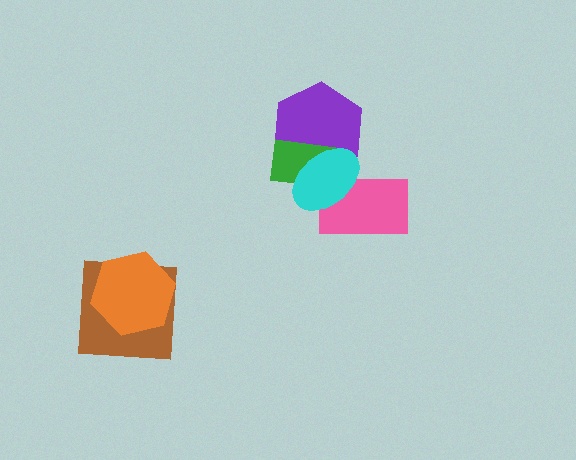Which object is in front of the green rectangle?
The cyan ellipse is in front of the green rectangle.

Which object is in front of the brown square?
The orange hexagon is in front of the brown square.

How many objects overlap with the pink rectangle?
1 object overlaps with the pink rectangle.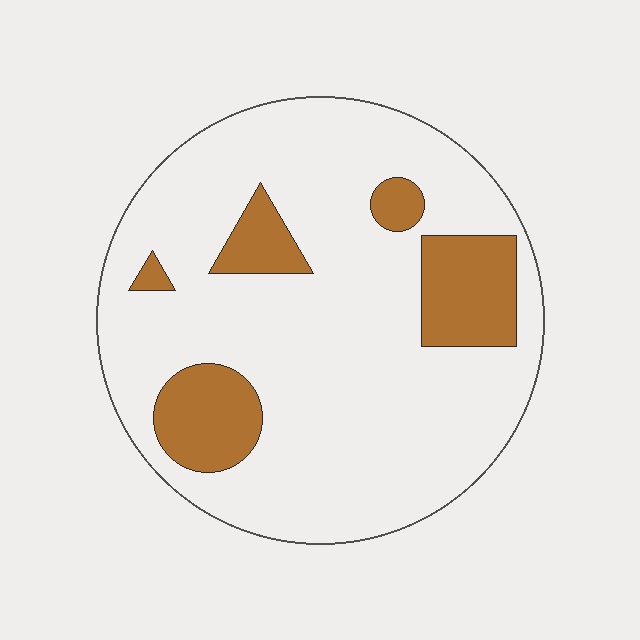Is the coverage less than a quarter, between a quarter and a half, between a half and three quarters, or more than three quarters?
Less than a quarter.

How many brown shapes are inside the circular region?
5.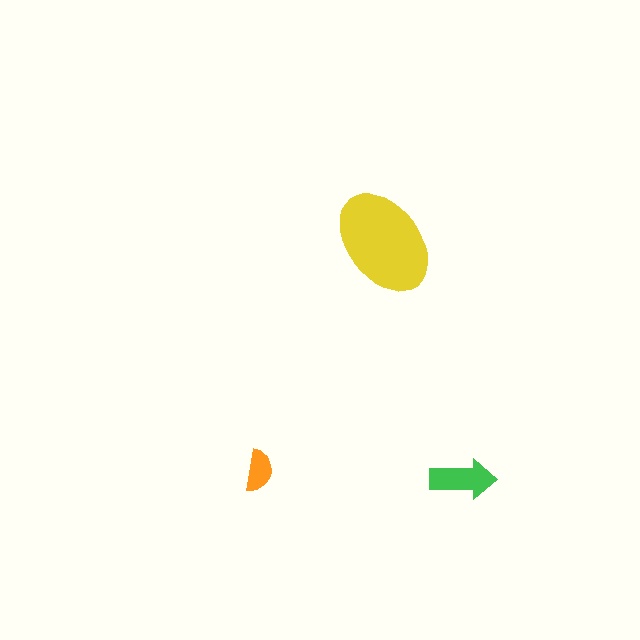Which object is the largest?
The yellow ellipse.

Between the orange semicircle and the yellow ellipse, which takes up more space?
The yellow ellipse.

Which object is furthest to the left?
The orange semicircle is leftmost.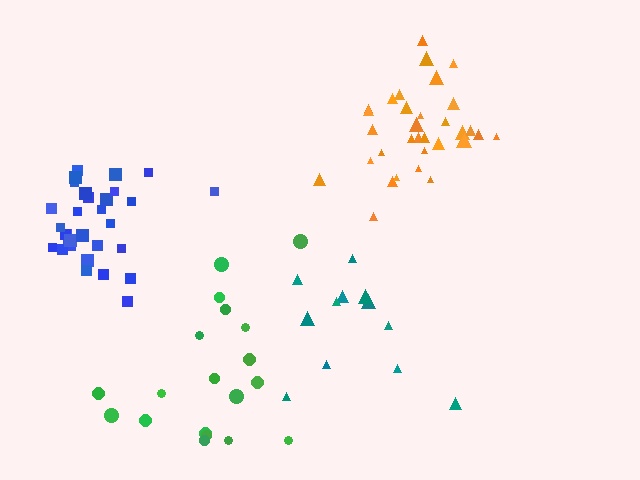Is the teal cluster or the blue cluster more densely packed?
Blue.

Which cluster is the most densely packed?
Orange.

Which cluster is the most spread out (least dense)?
Green.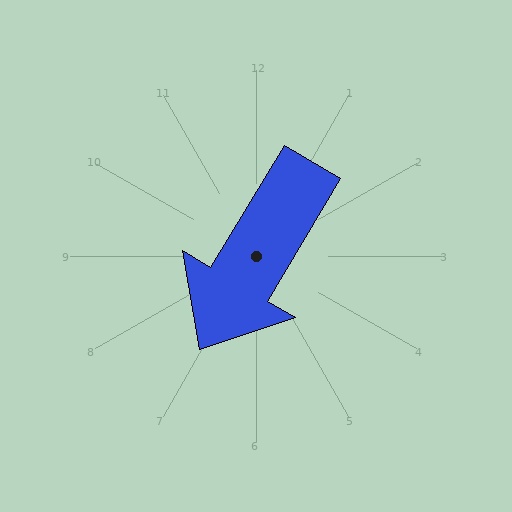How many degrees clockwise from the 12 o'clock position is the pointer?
Approximately 211 degrees.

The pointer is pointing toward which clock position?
Roughly 7 o'clock.